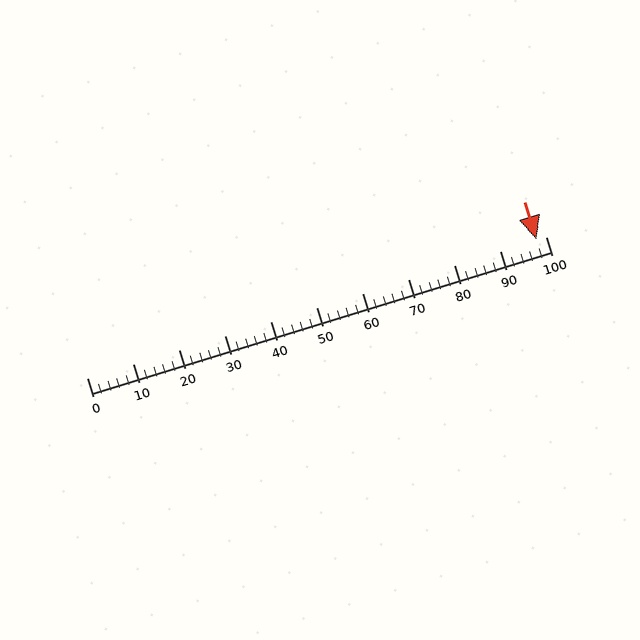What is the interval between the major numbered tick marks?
The major tick marks are spaced 10 units apart.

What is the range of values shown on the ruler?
The ruler shows values from 0 to 100.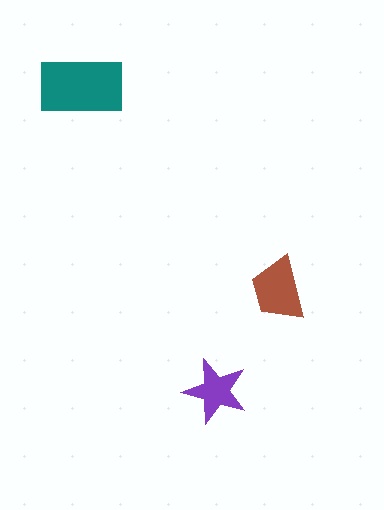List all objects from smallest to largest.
The purple star, the brown trapezoid, the teal rectangle.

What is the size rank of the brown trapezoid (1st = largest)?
2nd.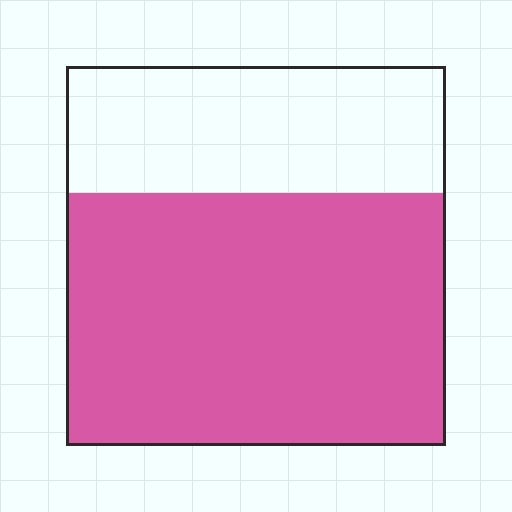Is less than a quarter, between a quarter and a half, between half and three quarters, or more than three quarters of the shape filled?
Between half and three quarters.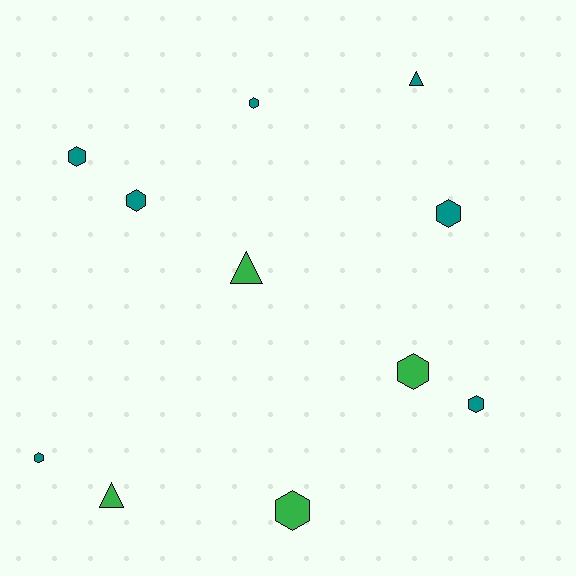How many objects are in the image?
There are 11 objects.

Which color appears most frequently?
Teal, with 7 objects.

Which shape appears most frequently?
Hexagon, with 8 objects.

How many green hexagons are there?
There are 2 green hexagons.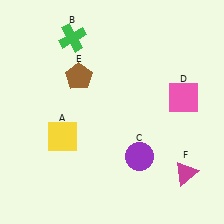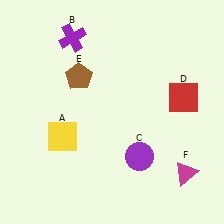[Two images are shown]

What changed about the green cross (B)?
In Image 1, B is green. In Image 2, it changed to purple.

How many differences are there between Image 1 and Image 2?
There are 2 differences between the two images.